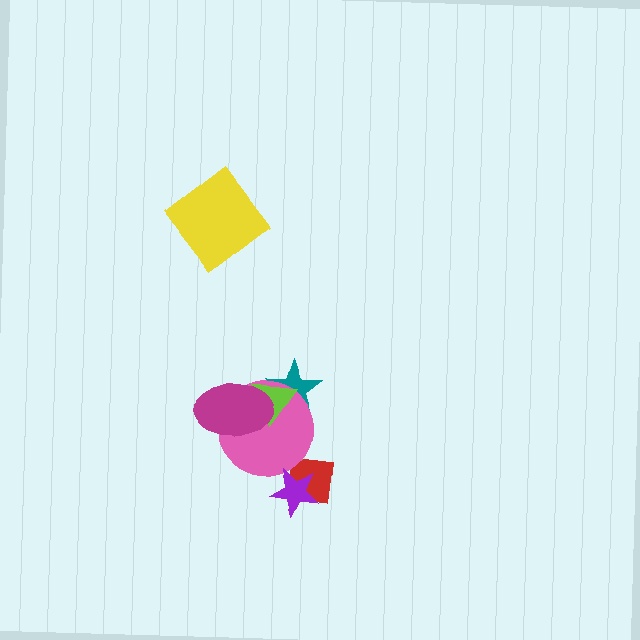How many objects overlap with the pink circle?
4 objects overlap with the pink circle.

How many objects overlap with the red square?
2 objects overlap with the red square.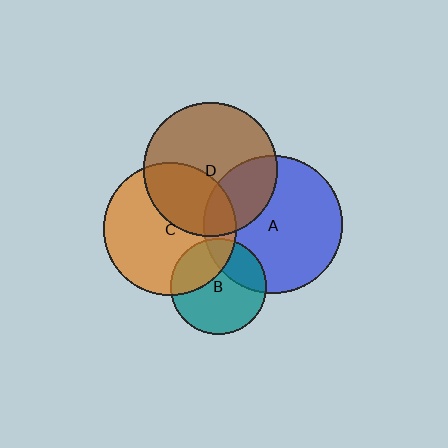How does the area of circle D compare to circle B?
Approximately 1.9 times.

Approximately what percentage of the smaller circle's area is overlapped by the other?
Approximately 35%.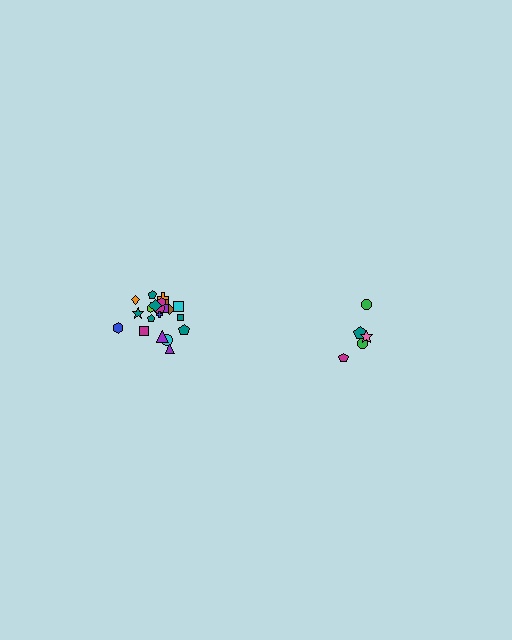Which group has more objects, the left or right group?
The left group.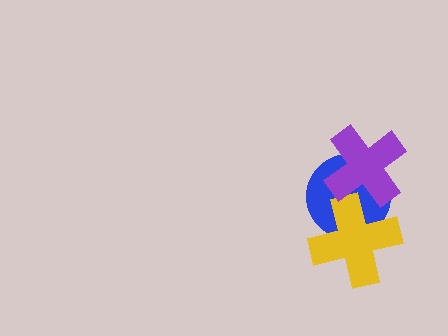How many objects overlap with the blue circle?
2 objects overlap with the blue circle.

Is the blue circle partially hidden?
Yes, it is partially covered by another shape.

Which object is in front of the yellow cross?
The purple cross is in front of the yellow cross.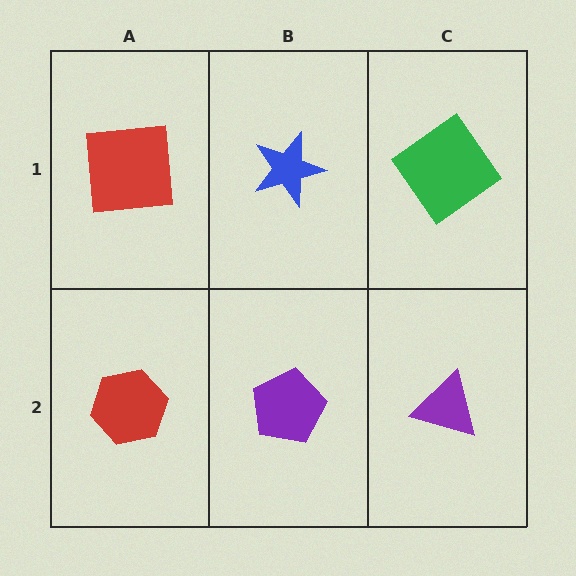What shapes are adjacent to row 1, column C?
A purple triangle (row 2, column C), a blue star (row 1, column B).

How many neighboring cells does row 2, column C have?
2.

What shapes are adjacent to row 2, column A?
A red square (row 1, column A), a purple pentagon (row 2, column B).